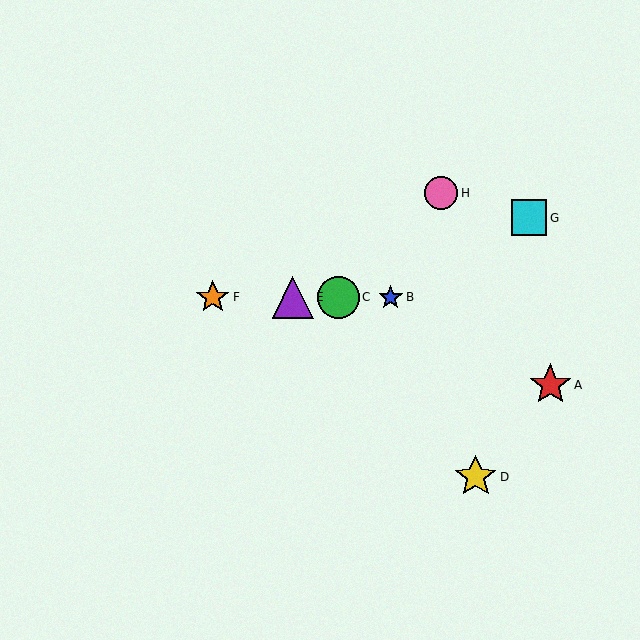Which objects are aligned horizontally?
Objects B, C, E, F are aligned horizontally.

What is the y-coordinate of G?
Object G is at y≈218.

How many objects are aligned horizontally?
4 objects (B, C, E, F) are aligned horizontally.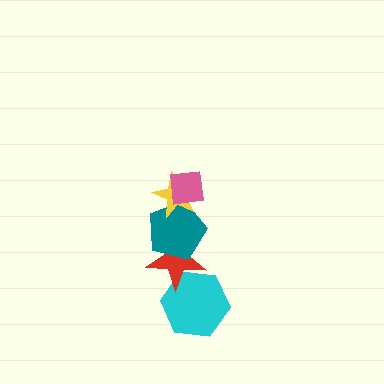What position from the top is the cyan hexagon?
The cyan hexagon is 5th from the top.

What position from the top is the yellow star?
The yellow star is 2nd from the top.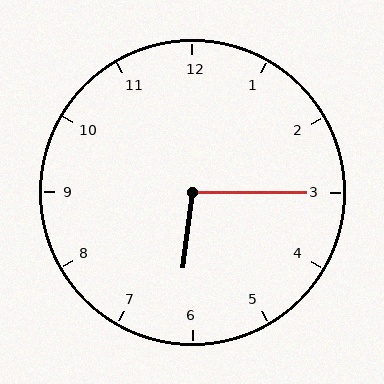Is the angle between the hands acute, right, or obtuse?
It is obtuse.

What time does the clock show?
6:15.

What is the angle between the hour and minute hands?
Approximately 98 degrees.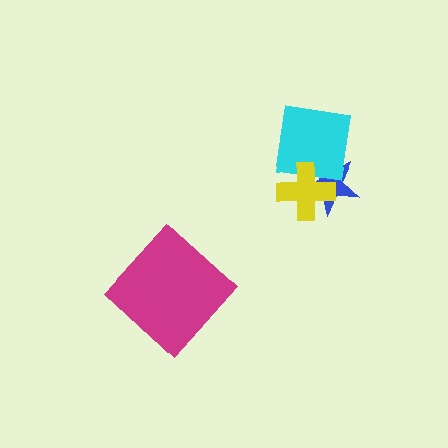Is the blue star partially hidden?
Yes, it is partially covered by another shape.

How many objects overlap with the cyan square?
2 objects overlap with the cyan square.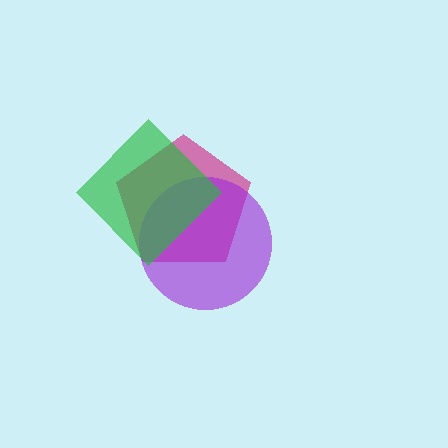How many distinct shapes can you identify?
There are 3 distinct shapes: a magenta pentagon, a purple circle, a green diamond.